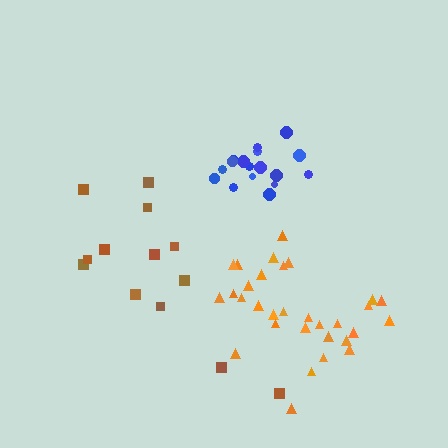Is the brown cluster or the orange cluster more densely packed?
Orange.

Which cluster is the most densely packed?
Blue.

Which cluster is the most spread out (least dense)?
Brown.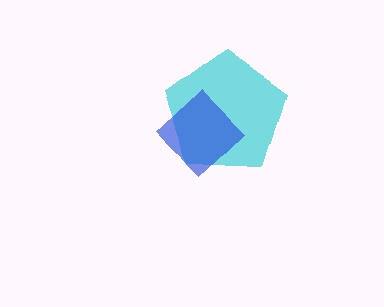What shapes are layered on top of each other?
The layered shapes are: a cyan pentagon, a blue diamond.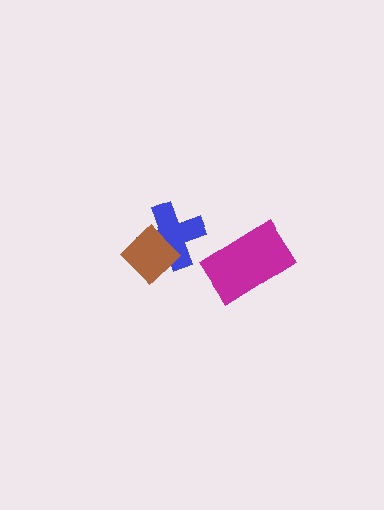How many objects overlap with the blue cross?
1 object overlaps with the blue cross.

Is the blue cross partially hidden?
Yes, it is partially covered by another shape.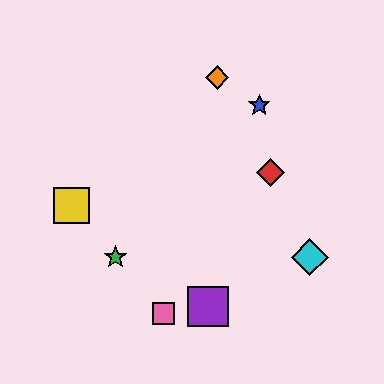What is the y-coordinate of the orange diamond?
The orange diamond is at y≈77.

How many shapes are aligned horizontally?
2 shapes (the green star, the cyan diamond) are aligned horizontally.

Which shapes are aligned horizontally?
The green star, the cyan diamond are aligned horizontally.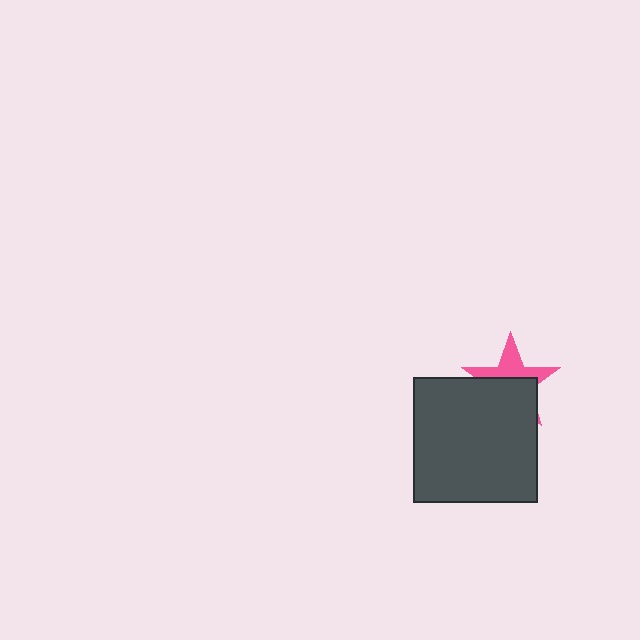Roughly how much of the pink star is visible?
A small part of it is visible (roughly 44%).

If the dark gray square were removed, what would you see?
You would see the complete pink star.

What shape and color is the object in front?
The object in front is a dark gray square.